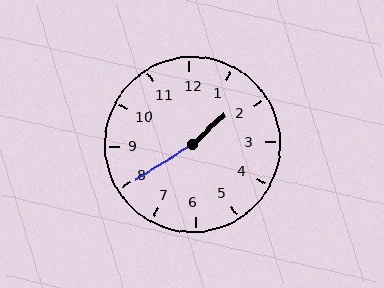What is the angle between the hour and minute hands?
Approximately 170 degrees.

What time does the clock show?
1:40.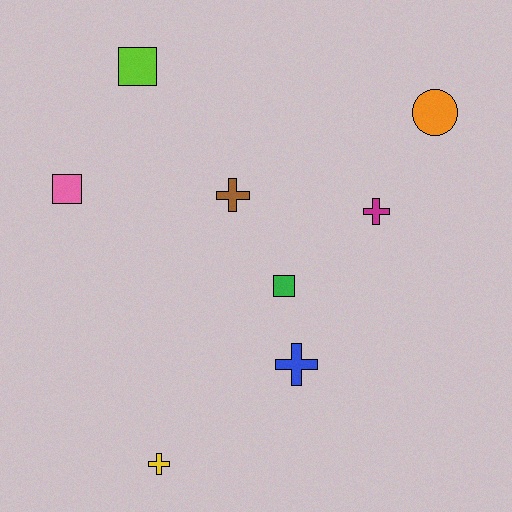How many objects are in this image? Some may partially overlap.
There are 8 objects.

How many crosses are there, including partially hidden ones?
There are 4 crosses.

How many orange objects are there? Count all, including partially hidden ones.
There is 1 orange object.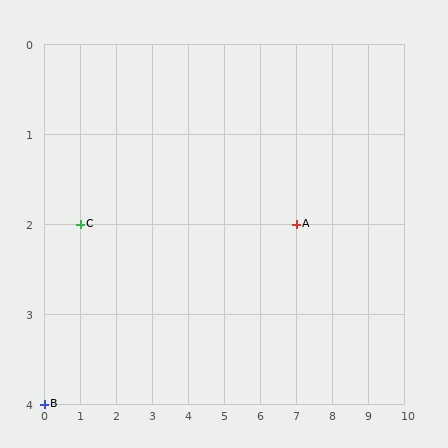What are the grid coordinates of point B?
Point B is at grid coordinates (0, 4).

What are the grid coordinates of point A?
Point A is at grid coordinates (7, 2).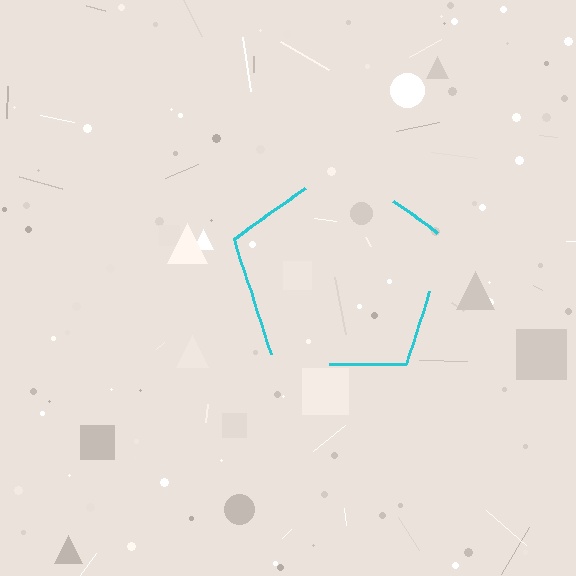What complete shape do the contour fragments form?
The contour fragments form a pentagon.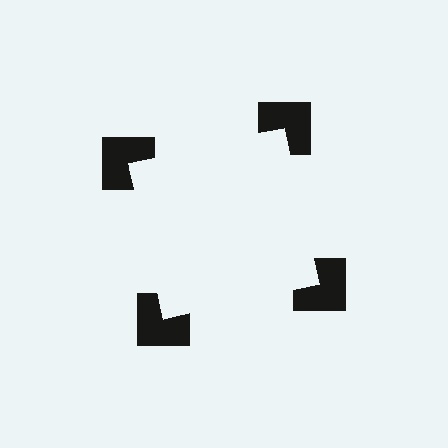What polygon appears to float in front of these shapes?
An illusory square — its edges are inferred from the aligned wedge cuts in the notched squares, not physically drawn.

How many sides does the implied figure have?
4 sides.